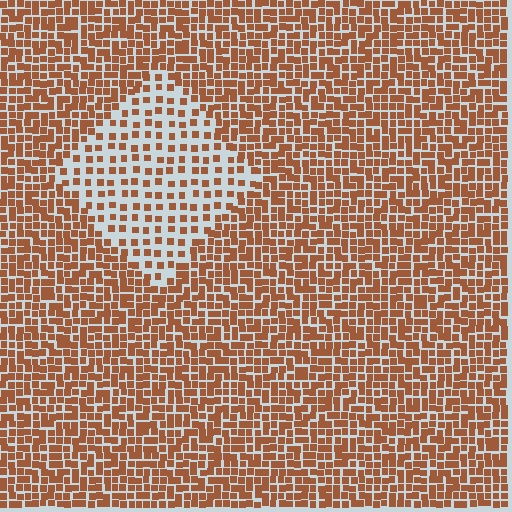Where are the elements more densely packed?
The elements are more densely packed outside the diamond boundary.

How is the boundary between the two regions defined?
The boundary is defined by a change in element density (approximately 2.2x ratio). All elements are the same color, size, and shape.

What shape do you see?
I see a diamond.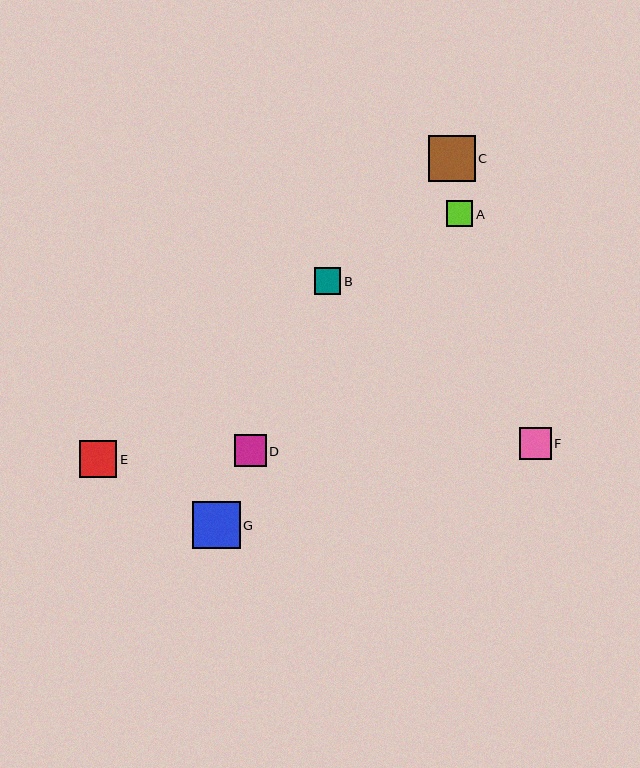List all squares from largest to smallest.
From largest to smallest: G, C, E, F, D, A, B.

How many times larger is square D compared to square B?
Square D is approximately 1.2 times the size of square B.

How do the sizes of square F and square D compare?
Square F and square D are approximately the same size.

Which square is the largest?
Square G is the largest with a size of approximately 47 pixels.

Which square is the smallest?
Square B is the smallest with a size of approximately 26 pixels.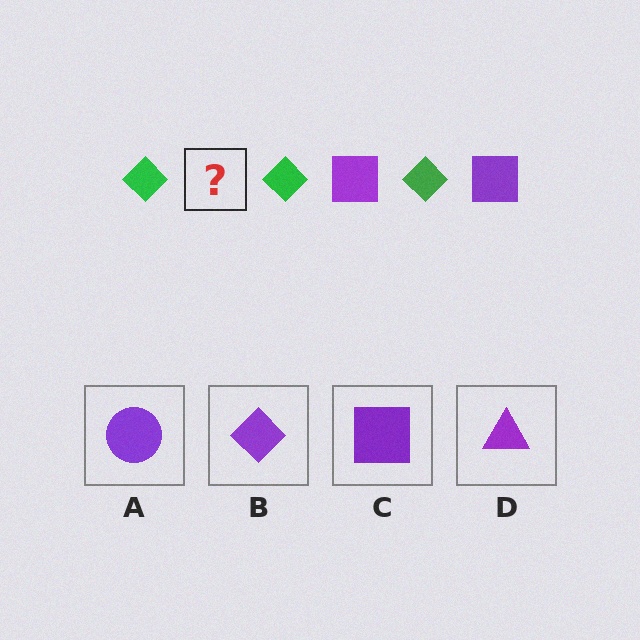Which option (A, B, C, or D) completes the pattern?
C.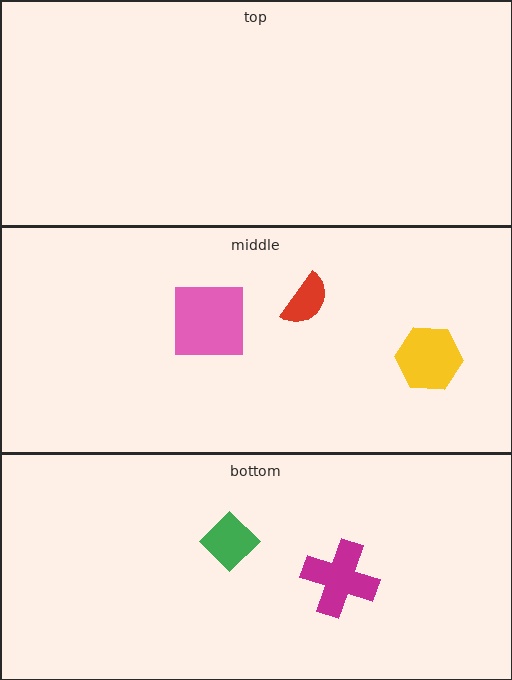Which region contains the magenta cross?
The bottom region.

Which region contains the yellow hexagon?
The middle region.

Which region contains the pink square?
The middle region.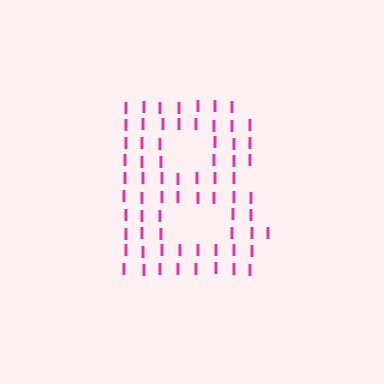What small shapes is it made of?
It is made of small letter I's.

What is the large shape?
The large shape is the letter B.